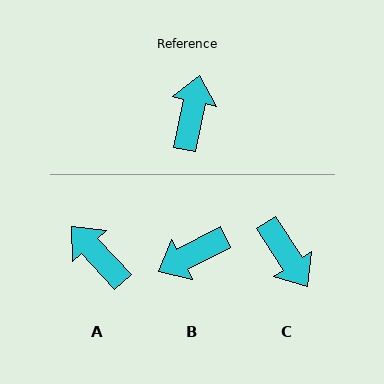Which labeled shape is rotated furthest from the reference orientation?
C, about 135 degrees away.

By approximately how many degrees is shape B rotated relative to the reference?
Approximately 130 degrees counter-clockwise.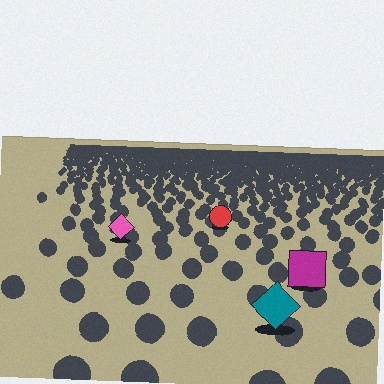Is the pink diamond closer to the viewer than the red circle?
Yes. The pink diamond is closer — you can tell from the texture gradient: the ground texture is coarser near it.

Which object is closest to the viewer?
The teal diamond is closest. The texture marks near it are larger and more spread out.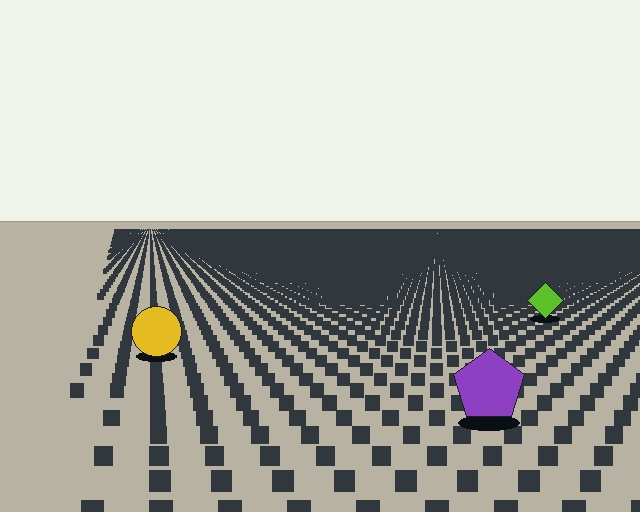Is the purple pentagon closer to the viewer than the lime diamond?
Yes. The purple pentagon is closer — you can tell from the texture gradient: the ground texture is coarser near it.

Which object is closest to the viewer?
The purple pentagon is closest. The texture marks near it are larger and more spread out.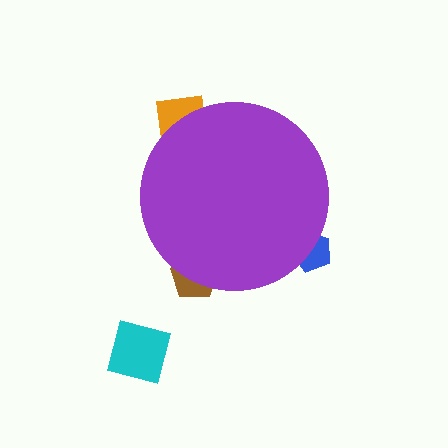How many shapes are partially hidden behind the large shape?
3 shapes are partially hidden.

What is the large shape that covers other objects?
A purple circle.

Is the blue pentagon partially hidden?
Yes, the blue pentagon is partially hidden behind the purple circle.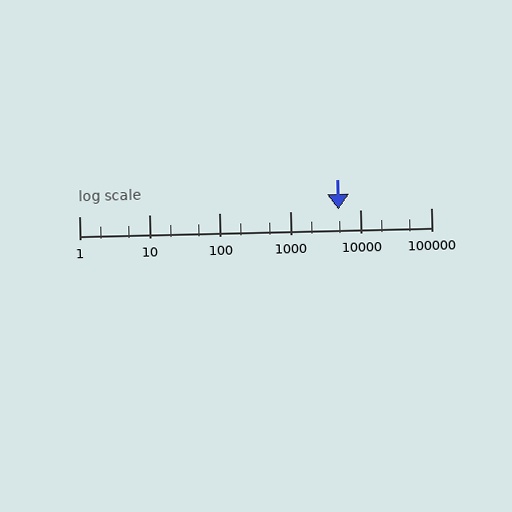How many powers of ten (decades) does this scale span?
The scale spans 5 decades, from 1 to 100000.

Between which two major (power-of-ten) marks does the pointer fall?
The pointer is between 1000 and 10000.